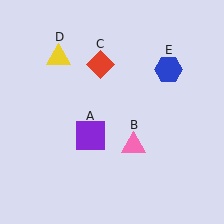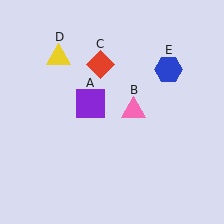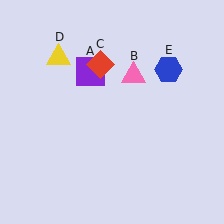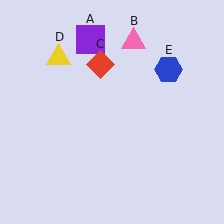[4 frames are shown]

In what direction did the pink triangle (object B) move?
The pink triangle (object B) moved up.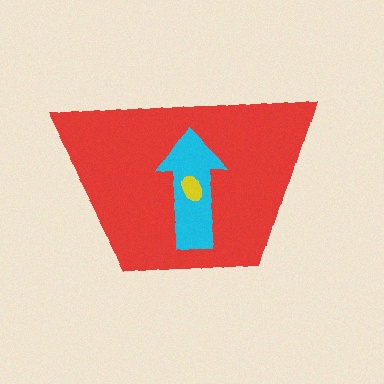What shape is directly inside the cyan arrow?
The yellow ellipse.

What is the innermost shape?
The yellow ellipse.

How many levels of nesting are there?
3.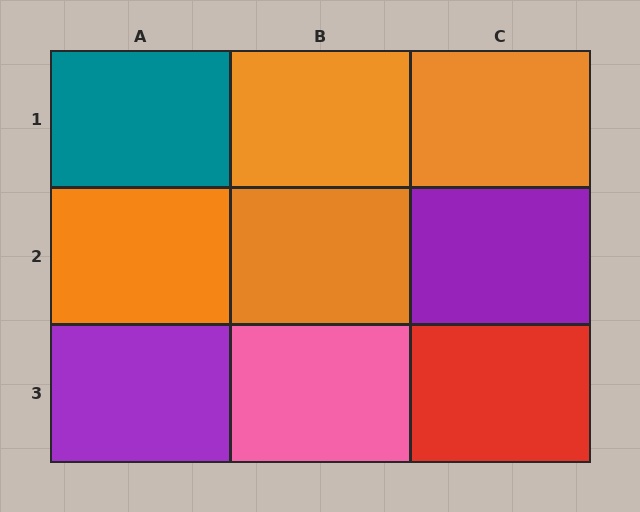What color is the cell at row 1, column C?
Orange.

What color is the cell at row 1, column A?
Teal.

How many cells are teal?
1 cell is teal.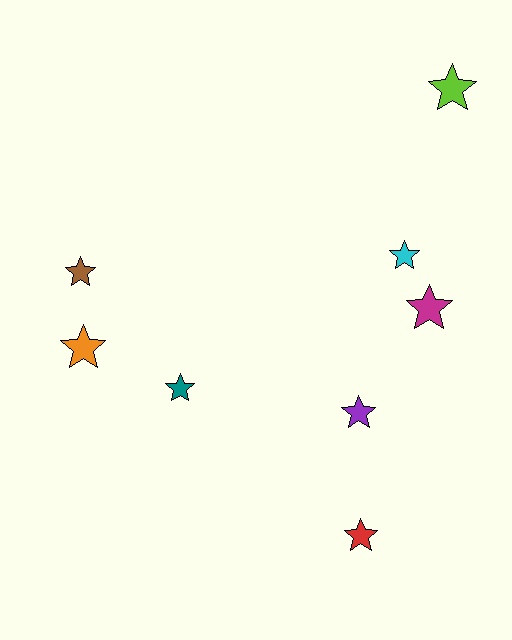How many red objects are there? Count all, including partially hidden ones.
There is 1 red object.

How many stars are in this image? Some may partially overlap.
There are 8 stars.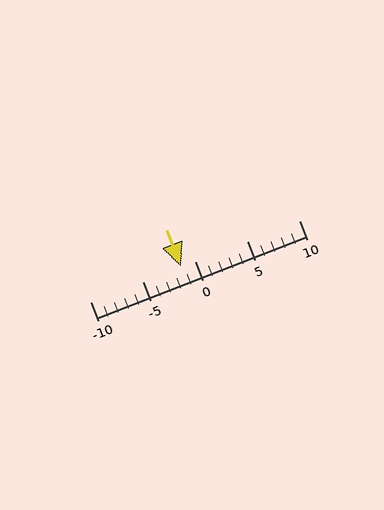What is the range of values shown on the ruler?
The ruler shows values from -10 to 10.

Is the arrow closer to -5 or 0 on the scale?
The arrow is closer to 0.